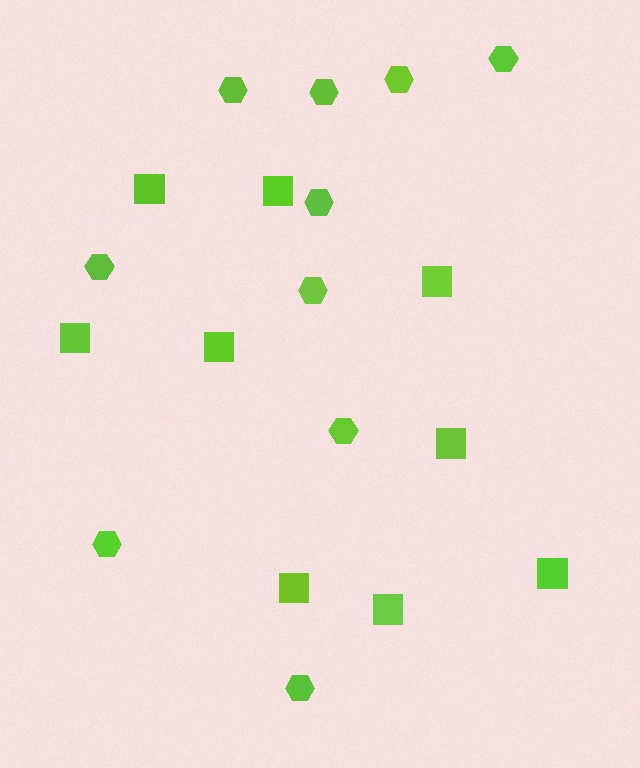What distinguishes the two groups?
There are 2 groups: one group of hexagons (10) and one group of squares (9).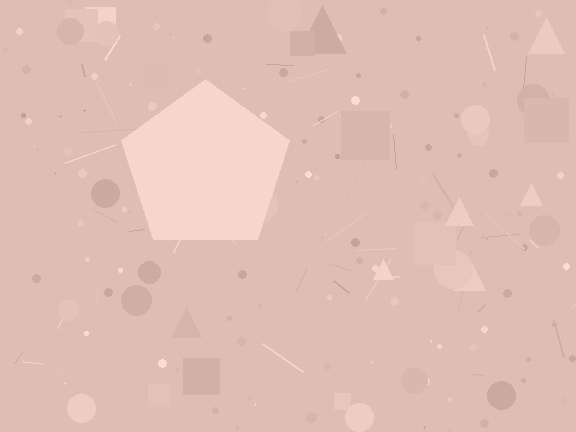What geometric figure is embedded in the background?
A pentagon is embedded in the background.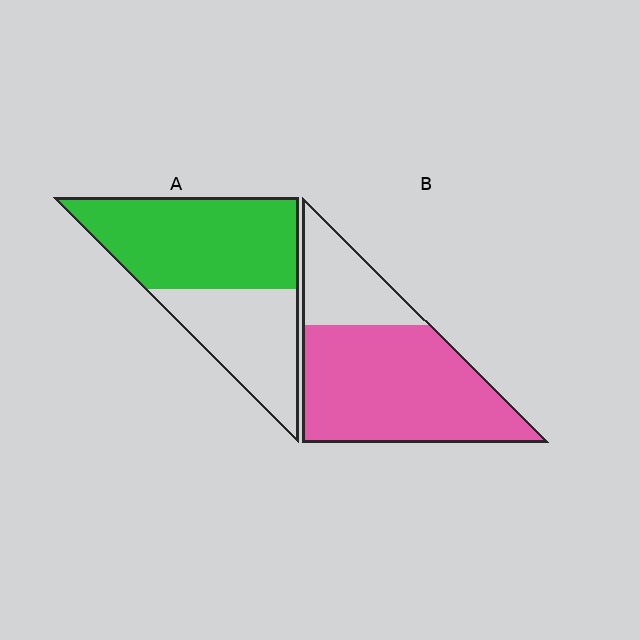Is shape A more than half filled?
Yes.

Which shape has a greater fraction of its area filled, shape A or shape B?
Shape B.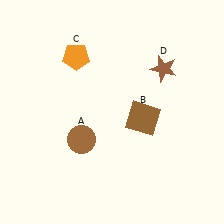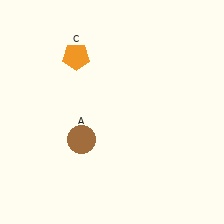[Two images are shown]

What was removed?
The brown star (D), the brown square (B) were removed in Image 2.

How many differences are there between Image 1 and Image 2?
There are 2 differences between the two images.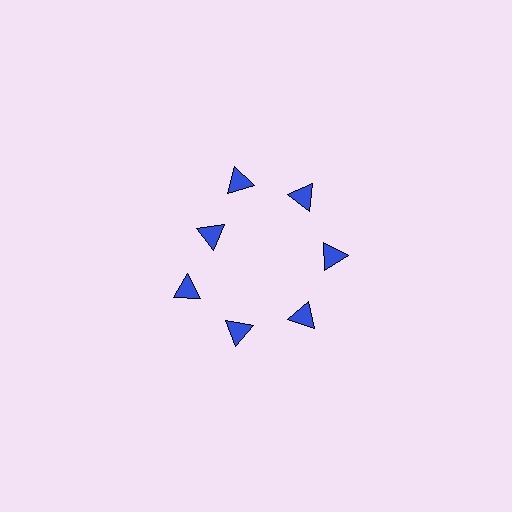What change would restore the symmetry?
The symmetry would be restored by moving it outward, back onto the ring so that all 7 triangles sit at equal angles and equal distance from the center.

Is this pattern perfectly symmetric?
No. The 7 blue triangles are arranged in a ring, but one element near the 10 o'clock position is pulled inward toward the center, breaking the 7-fold rotational symmetry.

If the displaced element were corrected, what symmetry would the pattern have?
It would have 7-fold rotational symmetry — the pattern would map onto itself every 51 degrees.